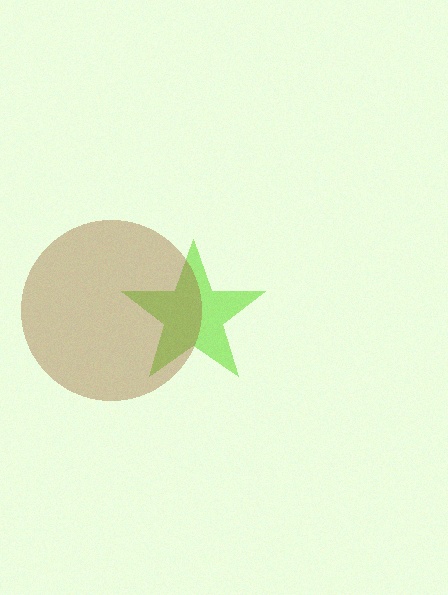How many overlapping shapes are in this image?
There are 2 overlapping shapes in the image.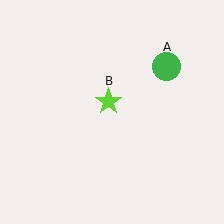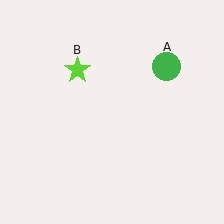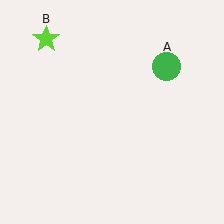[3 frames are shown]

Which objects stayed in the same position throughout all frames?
Green circle (object A) remained stationary.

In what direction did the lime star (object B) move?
The lime star (object B) moved up and to the left.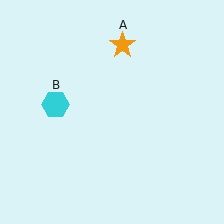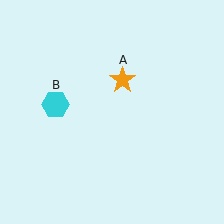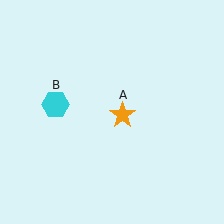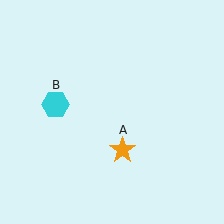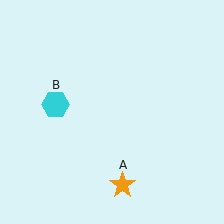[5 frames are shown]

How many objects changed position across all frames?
1 object changed position: orange star (object A).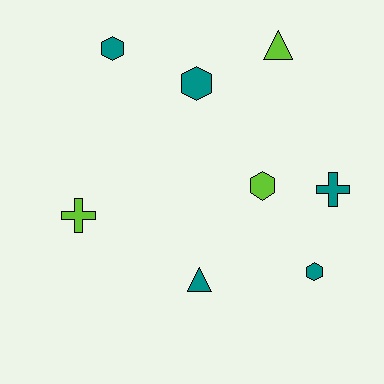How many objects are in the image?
There are 8 objects.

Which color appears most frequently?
Teal, with 5 objects.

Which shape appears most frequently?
Hexagon, with 4 objects.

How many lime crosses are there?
There is 1 lime cross.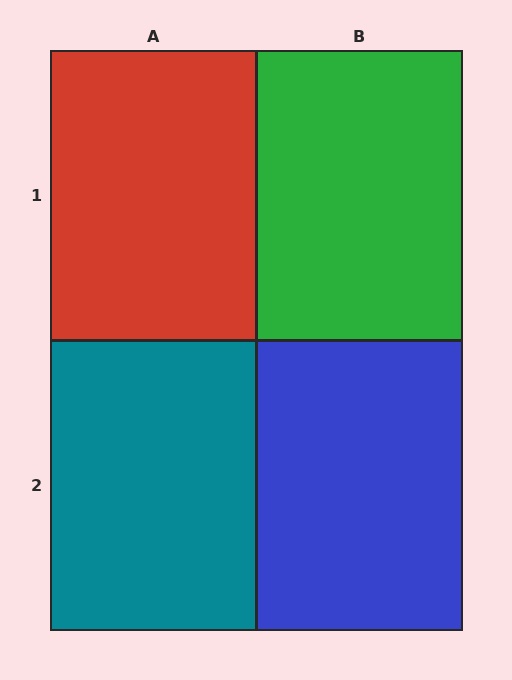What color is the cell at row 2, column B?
Blue.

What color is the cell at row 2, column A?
Teal.